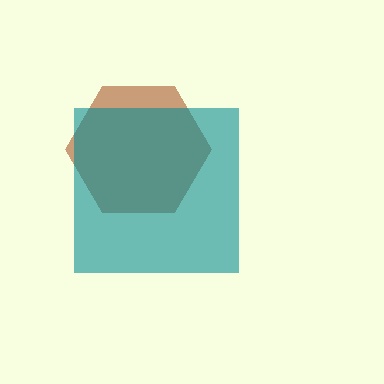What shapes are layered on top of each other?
The layered shapes are: a brown hexagon, a teal square.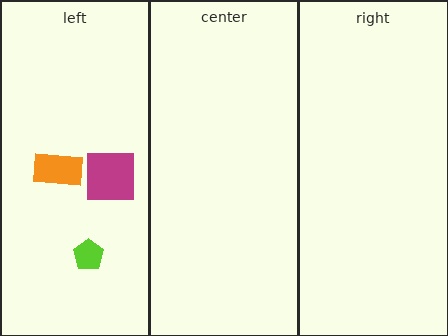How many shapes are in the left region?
3.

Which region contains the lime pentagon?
The left region.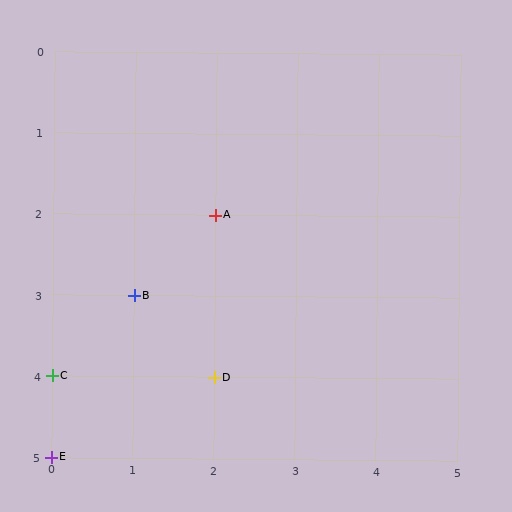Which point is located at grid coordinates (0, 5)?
Point E is at (0, 5).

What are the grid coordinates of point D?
Point D is at grid coordinates (2, 4).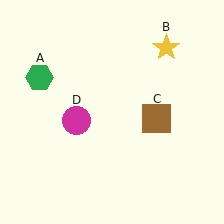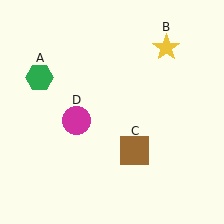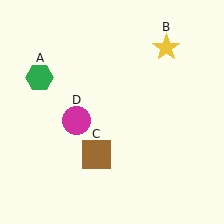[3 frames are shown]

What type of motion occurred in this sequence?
The brown square (object C) rotated clockwise around the center of the scene.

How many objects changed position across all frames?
1 object changed position: brown square (object C).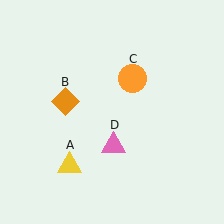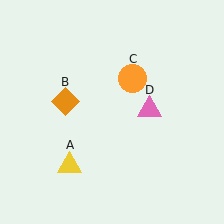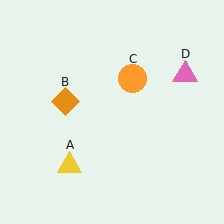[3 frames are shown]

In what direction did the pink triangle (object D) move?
The pink triangle (object D) moved up and to the right.